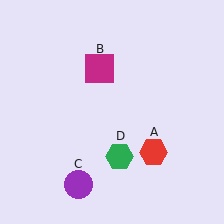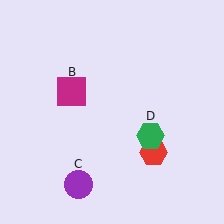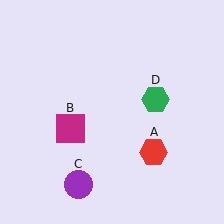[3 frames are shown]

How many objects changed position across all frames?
2 objects changed position: magenta square (object B), green hexagon (object D).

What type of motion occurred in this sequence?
The magenta square (object B), green hexagon (object D) rotated counterclockwise around the center of the scene.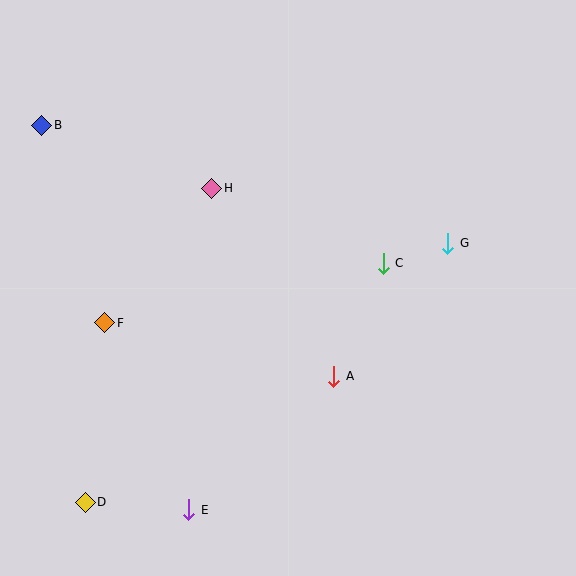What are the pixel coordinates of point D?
Point D is at (85, 502).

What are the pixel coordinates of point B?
Point B is at (42, 125).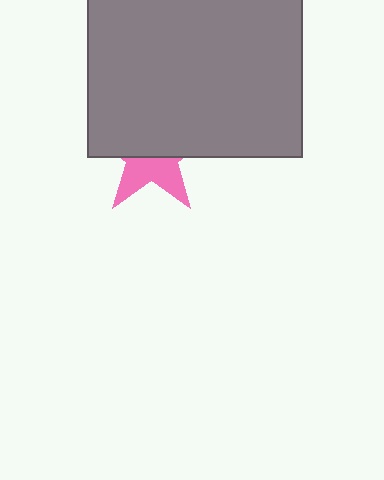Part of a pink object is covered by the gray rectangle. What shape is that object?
It is a star.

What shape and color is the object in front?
The object in front is a gray rectangle.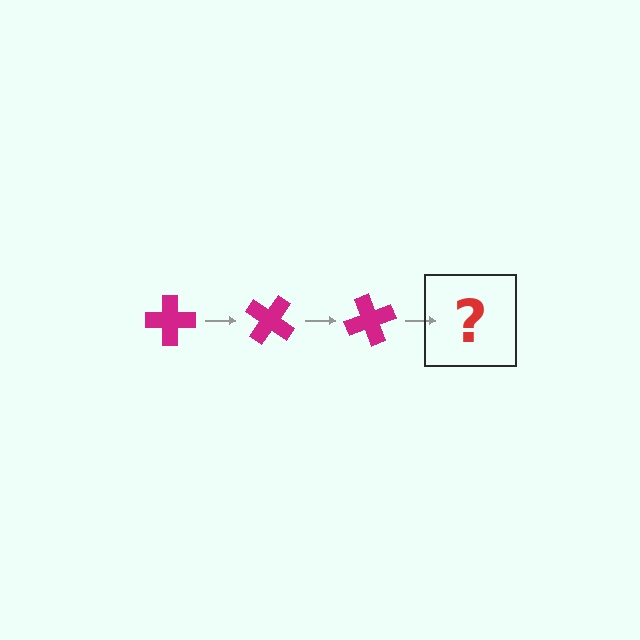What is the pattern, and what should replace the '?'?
The pattern is that the cross rotates 35 degrees each step. The '?' should be a magenta cross rotated 105 degrees.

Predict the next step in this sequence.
The next step is a magenta cross rotated 105 degrees.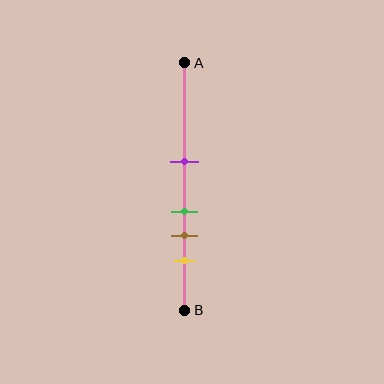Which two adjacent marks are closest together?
The green and brown marks are the closest adjacent pair.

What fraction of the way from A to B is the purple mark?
The purple mark is approximately 40% (0.4) of the way from A to B.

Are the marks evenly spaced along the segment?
No, the marks are not evenly spaced.